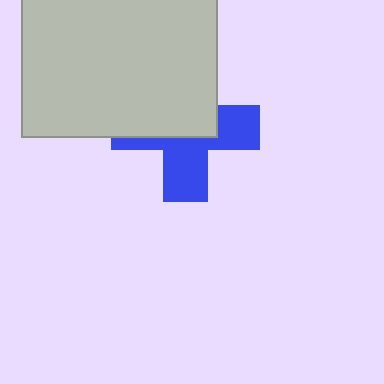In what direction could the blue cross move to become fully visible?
The blue cross could move down. That would shift it out from behind the light gray square entirely.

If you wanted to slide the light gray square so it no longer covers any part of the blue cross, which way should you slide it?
Slide it up — that is the most direct way to separate the two shapes.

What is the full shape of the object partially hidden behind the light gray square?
The partially hidden object is a blue cross.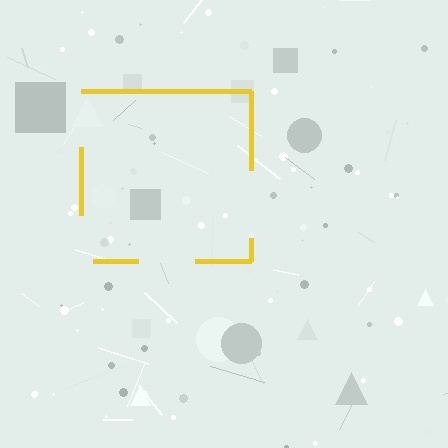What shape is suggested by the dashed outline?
The dashed outline suggests a square.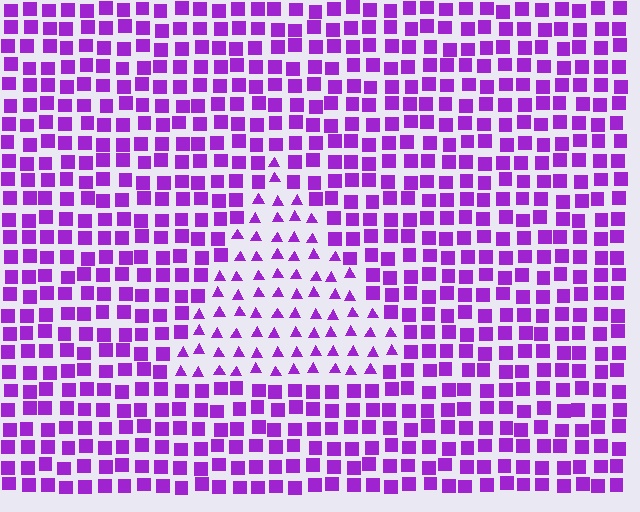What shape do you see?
I see a triangle.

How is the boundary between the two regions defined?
The boundary is defined by a change in element shape: triangles inside vs. squares outside. All elements share the same color and spacing.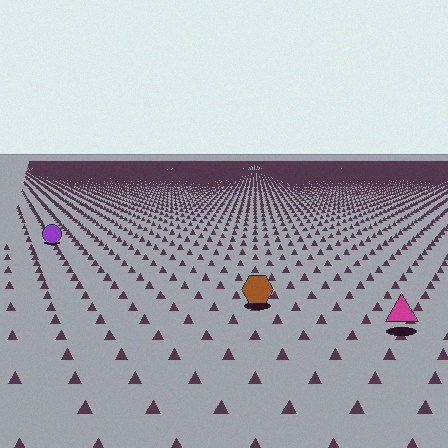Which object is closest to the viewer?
The magenta triangle is closest. The texture marks near it are larger and more spread out.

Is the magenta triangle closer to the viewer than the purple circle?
Yes. The magenta triangle is closer — you can tell from the texture gradient: the ground texture is coarser near it.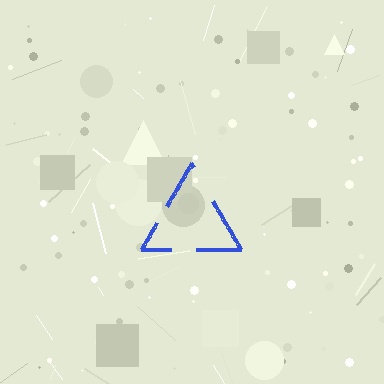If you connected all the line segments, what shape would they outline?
They would outline a triangle.